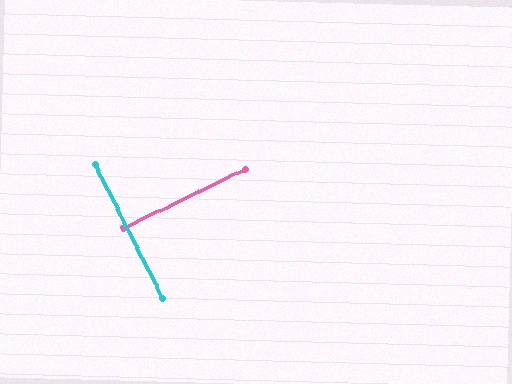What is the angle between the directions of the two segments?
Approximately 89 degrees.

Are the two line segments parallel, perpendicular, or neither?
Perpendicular — they meet at approximately 89°.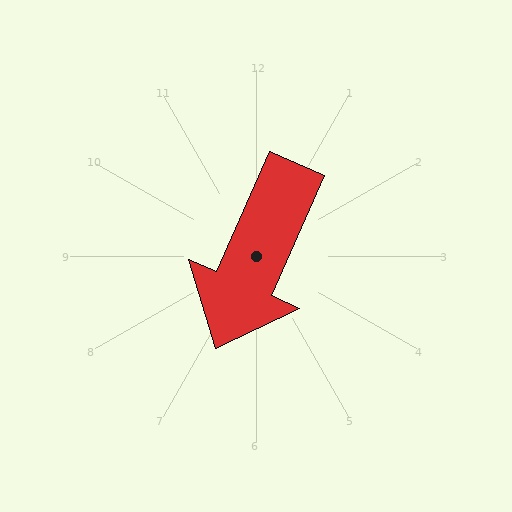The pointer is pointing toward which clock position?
Roughly 7 o'clock.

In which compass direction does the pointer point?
Southwest.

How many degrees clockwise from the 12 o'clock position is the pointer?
Approximately 204 degrees.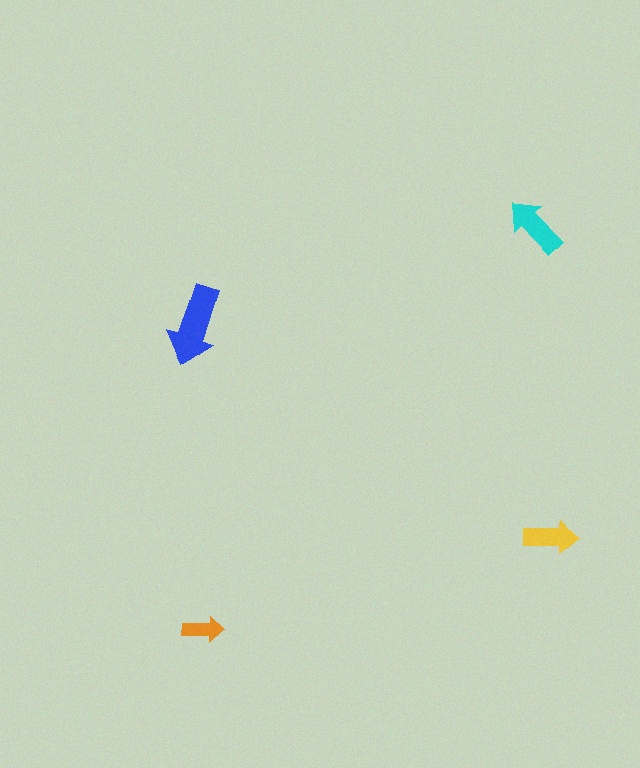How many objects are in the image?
There are 4 objects in the image.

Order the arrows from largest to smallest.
the blue one, the cyan one, the yellow one, the orange one.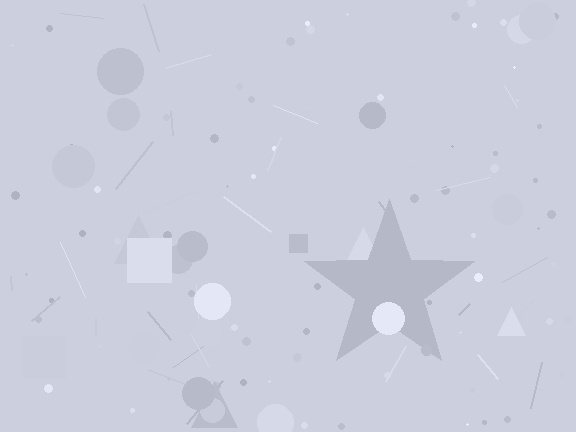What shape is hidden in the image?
A star is hidden in the image.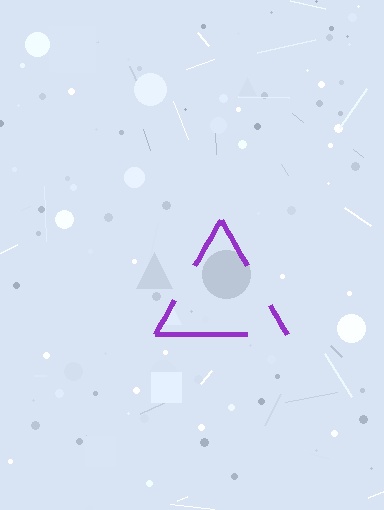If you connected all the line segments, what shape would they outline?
They would outline a triangle.